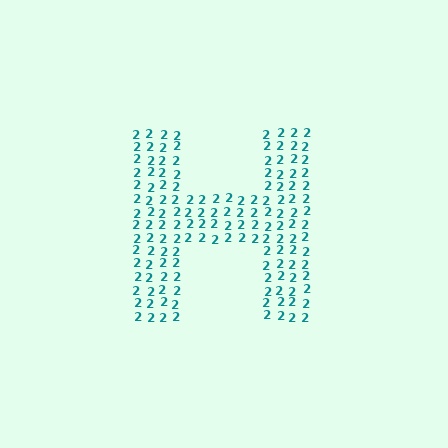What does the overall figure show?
The overall figure shows the letter H.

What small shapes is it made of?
It is made of small digit 2's.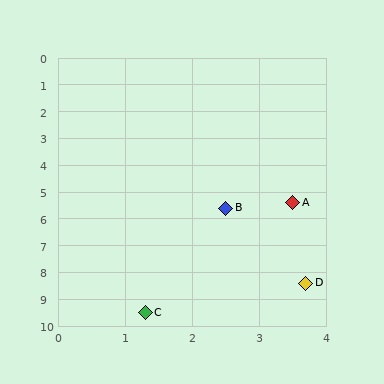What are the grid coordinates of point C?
Point C is at approximately (1.3, 9.5).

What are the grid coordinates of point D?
Point D is at approximately (3.7, 8.4).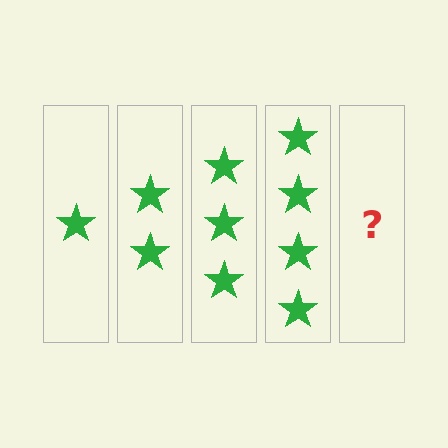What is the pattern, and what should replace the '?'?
The pattern is that each step adds one more star. The '?' should be 5 stars.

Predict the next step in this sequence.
The next step is 5 stars.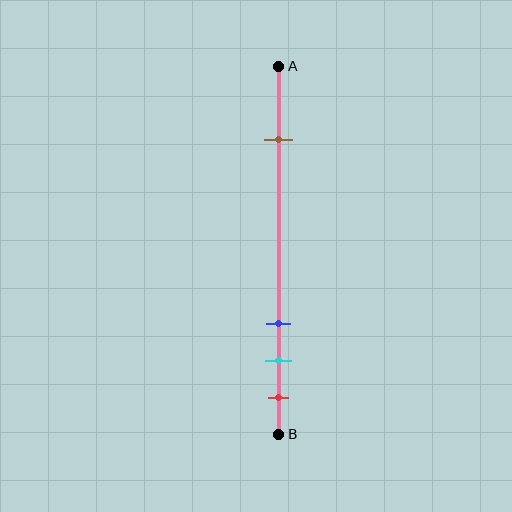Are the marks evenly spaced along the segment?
No, the marks are not evenly spaced.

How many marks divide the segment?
There are 4 marks dividing the segment.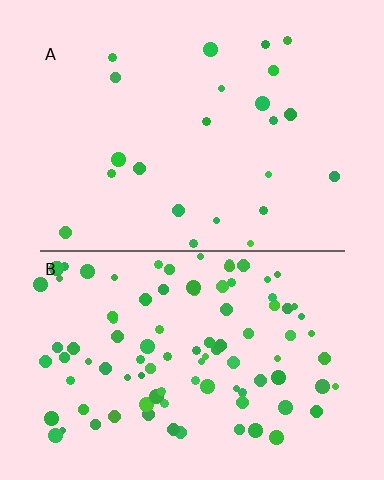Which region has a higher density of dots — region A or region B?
B (the bottom).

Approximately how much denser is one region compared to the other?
Approximately 4.2× — region B over region A.